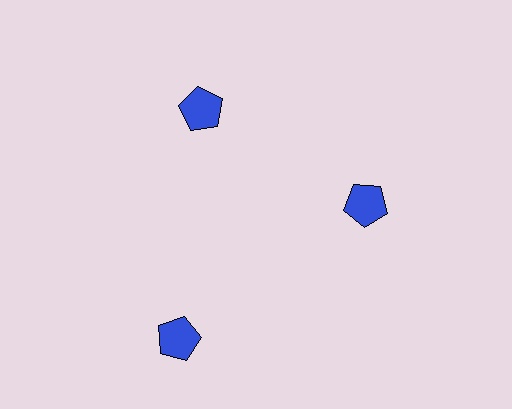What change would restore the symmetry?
The symmetry would be restored by moving it inward, back onto the ring so that all 3 pentagons sit at equal angles and equal distance from the center.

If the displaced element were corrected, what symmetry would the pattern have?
It would have 3-fold rotational symmetry — the pattern would map onto itself every 120 degrees.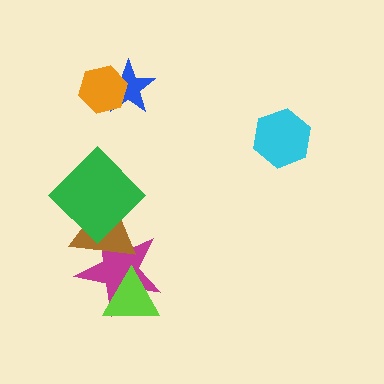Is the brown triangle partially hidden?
Yes, it is partially covered by another shape.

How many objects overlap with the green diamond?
2 objects overlap with the green diamond.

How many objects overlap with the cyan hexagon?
0 objects overlap with the cyan hexagon.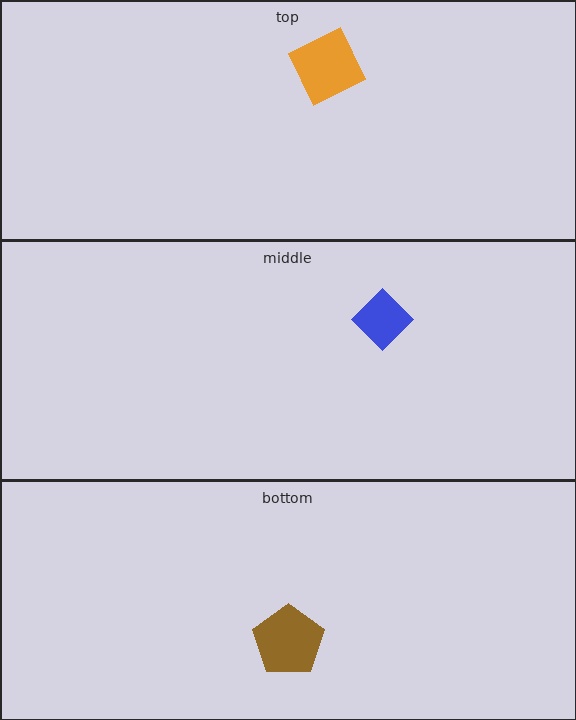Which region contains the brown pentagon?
The bottom region.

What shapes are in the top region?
The orange square.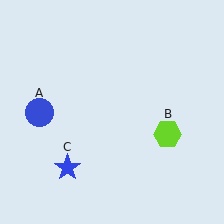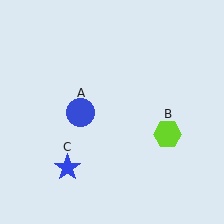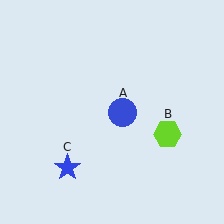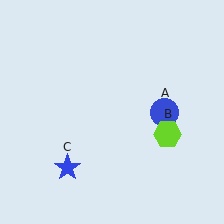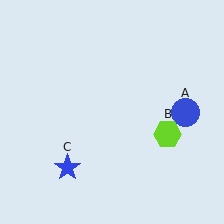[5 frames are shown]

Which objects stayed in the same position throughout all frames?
Lime hexagon (object B) and blue star (object C) remained stationary.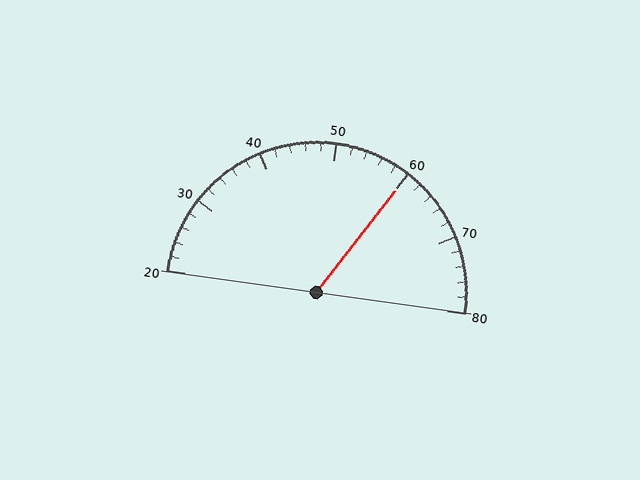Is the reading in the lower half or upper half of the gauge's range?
The reading is in the upper half of the range (20 to 80).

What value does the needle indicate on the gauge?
The needle indicates approximately 60.